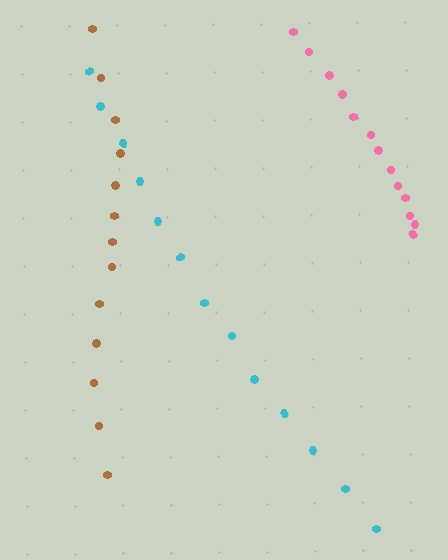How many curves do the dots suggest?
There are 3 distinct paths.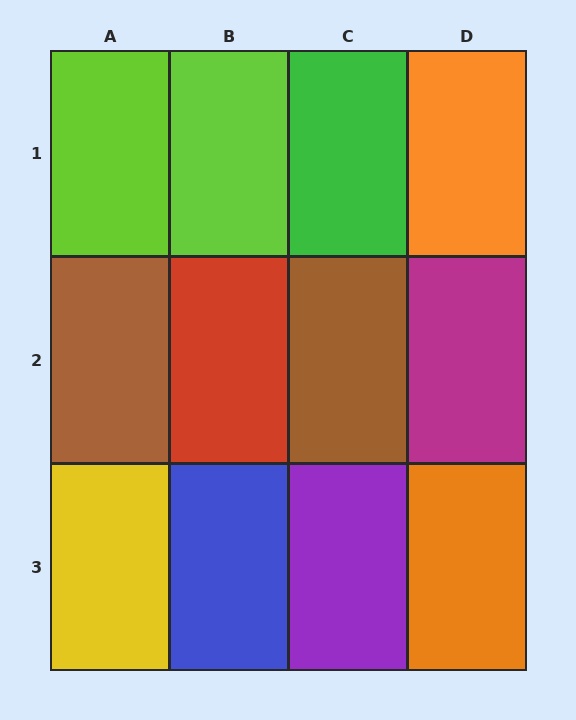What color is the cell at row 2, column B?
Red.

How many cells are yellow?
1 cell is yellow.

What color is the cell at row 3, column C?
Purple.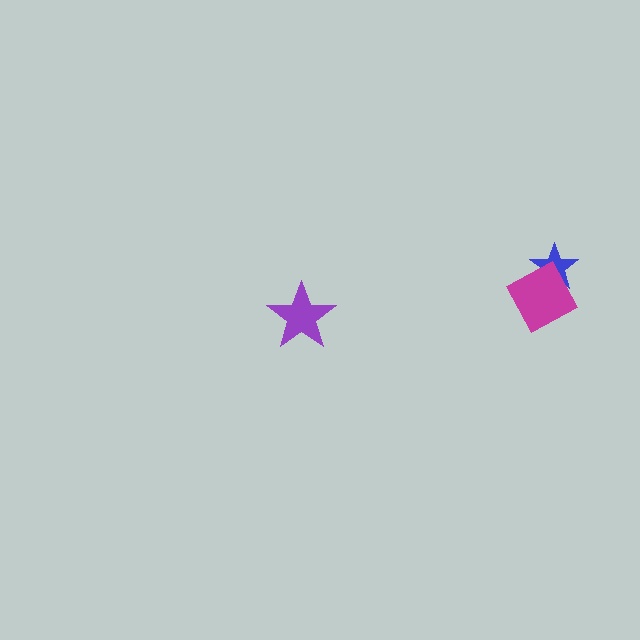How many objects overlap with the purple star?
0 objects overlap with the purple star.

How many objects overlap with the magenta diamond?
1 object overlaps with the magenta diamond.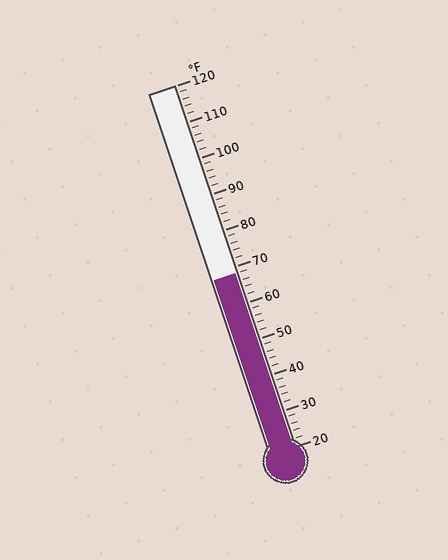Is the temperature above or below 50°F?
The temperature is above 50°F.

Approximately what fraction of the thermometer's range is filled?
The thermometer is filled to approximately 50% of its range.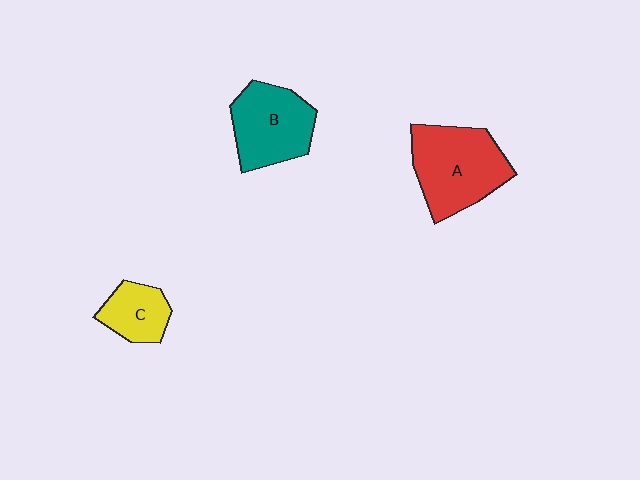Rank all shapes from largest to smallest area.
From largest to smallest: A (red), B (teal), C (yellow).